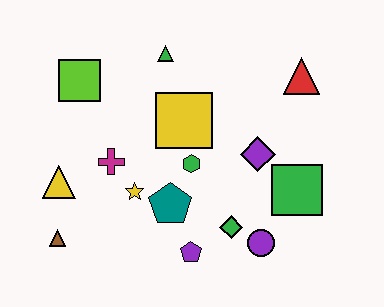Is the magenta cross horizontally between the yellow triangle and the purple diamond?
Yes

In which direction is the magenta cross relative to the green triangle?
The magenta cross is below the green triangle.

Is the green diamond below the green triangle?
Yes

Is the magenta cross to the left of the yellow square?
Yes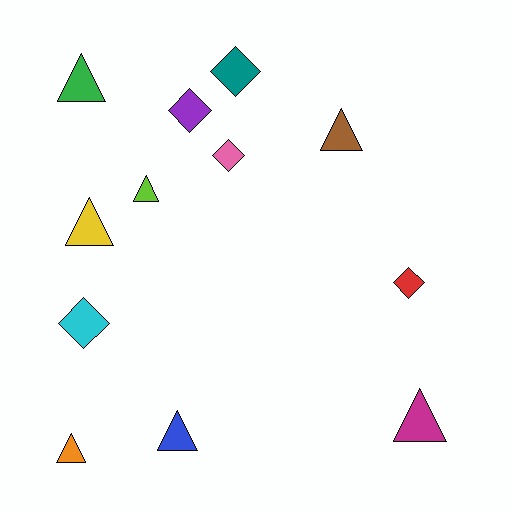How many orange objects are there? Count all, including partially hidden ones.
There is 1 orange object.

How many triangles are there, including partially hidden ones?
There are 7 triangles.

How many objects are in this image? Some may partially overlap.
There are 12 objects.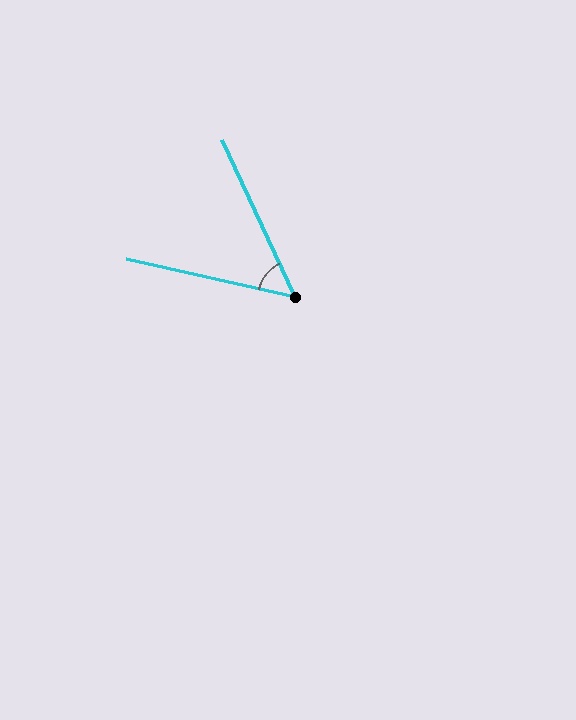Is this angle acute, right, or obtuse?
It is acute.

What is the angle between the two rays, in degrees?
Approximately 52 degrees.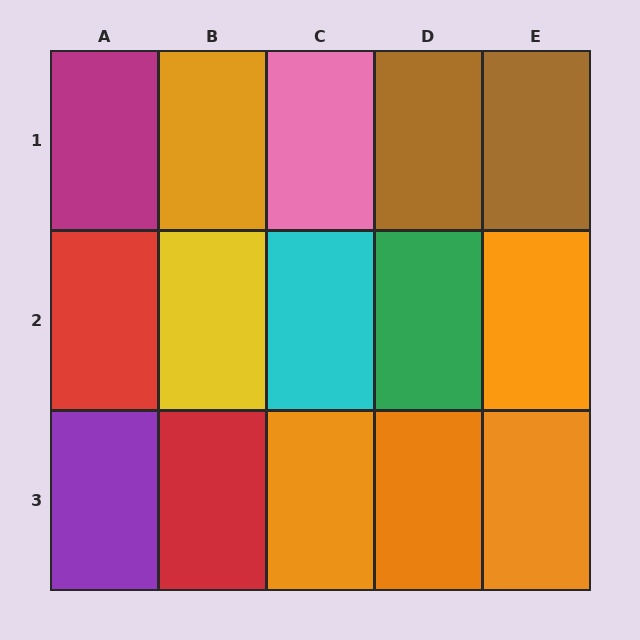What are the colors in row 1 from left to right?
Magenta, orange, pink, brown, brown.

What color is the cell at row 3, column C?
Orange.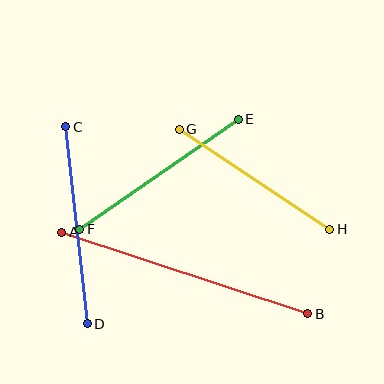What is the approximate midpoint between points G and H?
The midpoint is at approximately (255, 179) pixels.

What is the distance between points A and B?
The distance is approximately 259 pixels.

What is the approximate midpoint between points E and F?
The midpoint is at approximately (159, 174) pixels.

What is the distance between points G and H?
The distance is approximately 181 pixels.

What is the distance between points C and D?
The distance is approximately 198 pixels.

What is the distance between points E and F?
The distance is approximately 193 pixels.